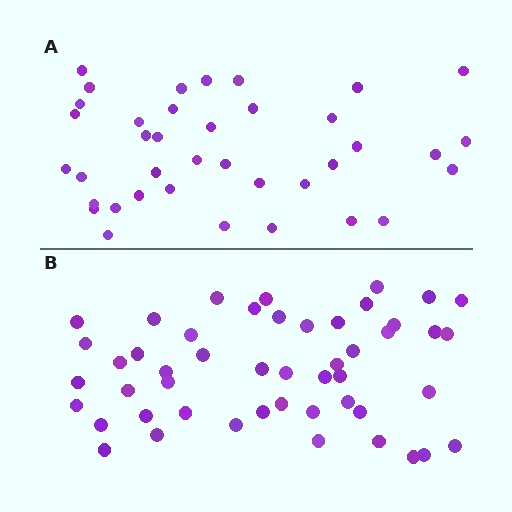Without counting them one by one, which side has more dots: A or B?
Region B (the bottom region) has more dots.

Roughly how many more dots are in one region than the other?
Region B has roughly 12 or so more dots than region A.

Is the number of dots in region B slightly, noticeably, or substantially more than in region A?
Region B has noticeably more, but not dramatically so. The ratio is roughly 1.3 to 1.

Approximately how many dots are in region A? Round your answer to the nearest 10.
About 40 dots. (The exact count is 38, which rounds to 40.)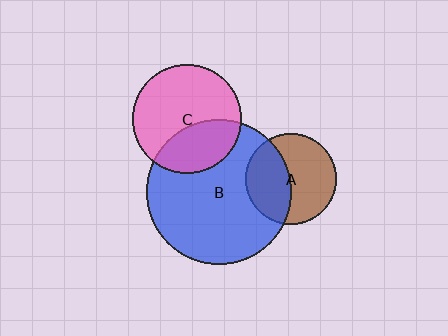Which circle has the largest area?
Circle B (blue).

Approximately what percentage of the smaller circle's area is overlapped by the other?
Approximately 40%.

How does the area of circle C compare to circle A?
Approximately 1.4 times.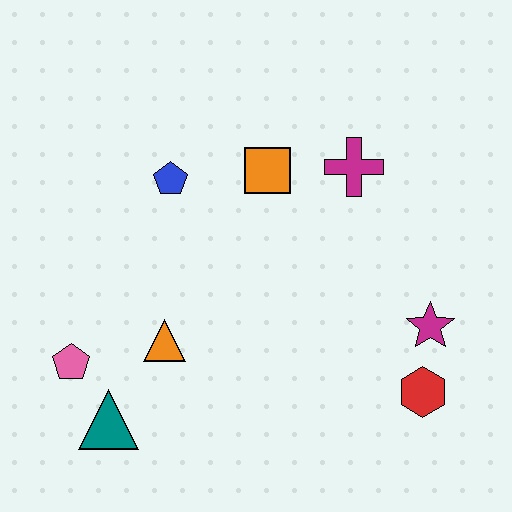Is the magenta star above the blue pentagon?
No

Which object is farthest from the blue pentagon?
The red hexagon is farthest from the blue pentagon.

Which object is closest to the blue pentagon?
The orange square is closest to the blue pentagon.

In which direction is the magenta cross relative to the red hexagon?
The magenta cross is above the red hexagon.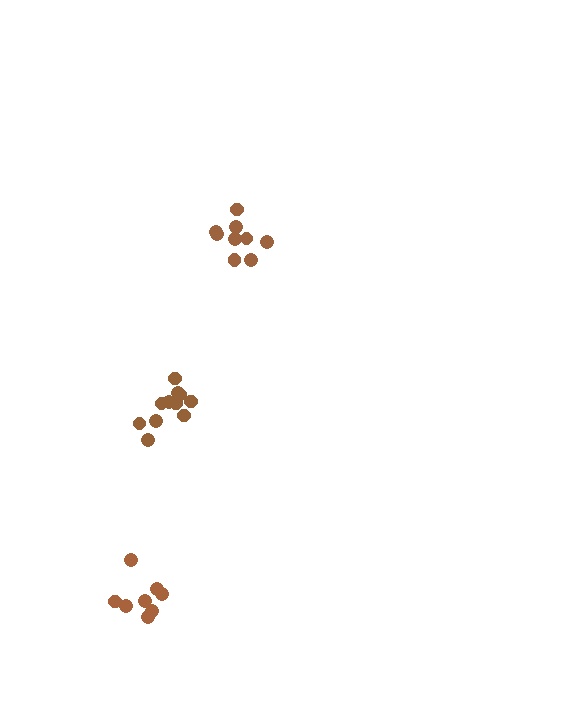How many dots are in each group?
Group 1: 11 dots, Group 2: 9 dots, Group 3: 8 dots (28 total).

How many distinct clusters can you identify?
There are 3 distinct clusters.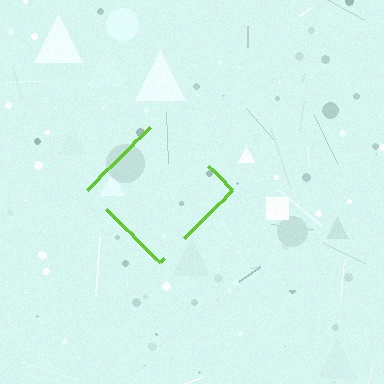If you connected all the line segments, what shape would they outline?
They would outline a diamond.